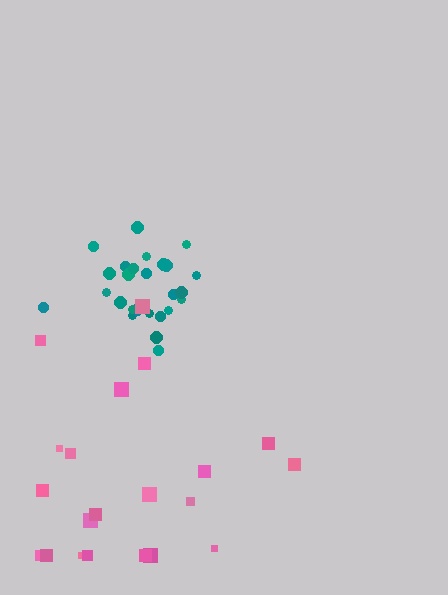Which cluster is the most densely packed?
Teal.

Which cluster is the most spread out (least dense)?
Pink.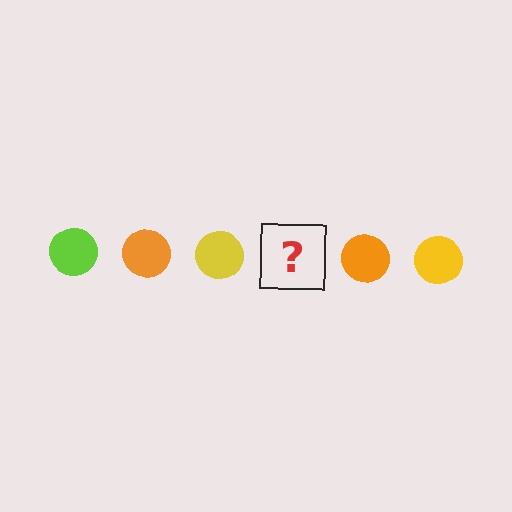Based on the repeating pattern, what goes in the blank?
The blank should be a lime circle.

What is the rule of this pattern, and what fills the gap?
The rule is that the pattern cycles through lime, orange, yellow circles. The gap should be filled with a lime circle.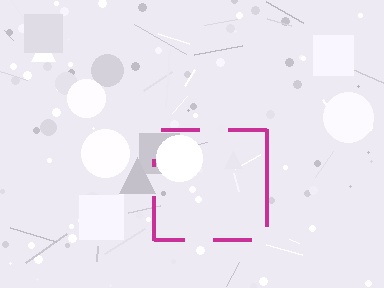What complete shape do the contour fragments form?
The contour fragments form a square.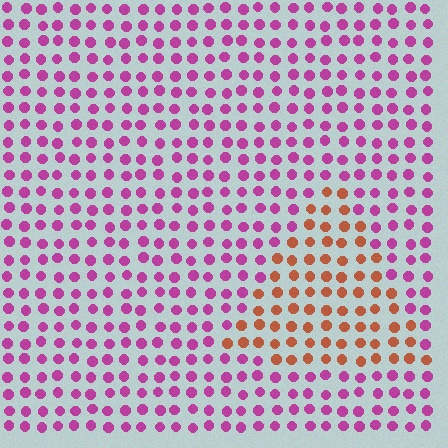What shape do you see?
I see a triangle.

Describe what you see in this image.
The image is filled with small magenta elements in a uniform arrangement. A triangle-shaped region is visible where the elements are tinted to a slightly different hue, forming a subtle color boundary.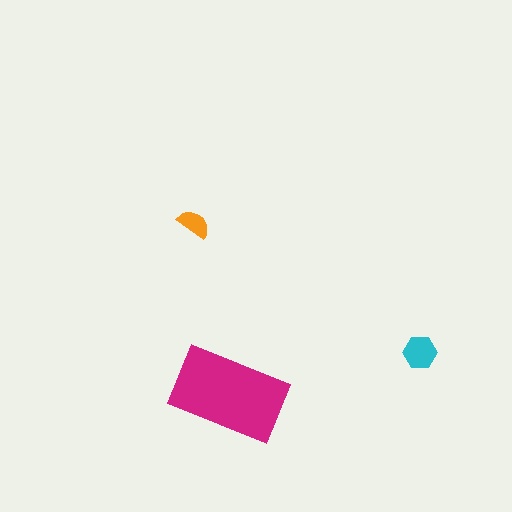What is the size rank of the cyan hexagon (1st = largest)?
2nd.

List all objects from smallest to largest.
The orange semicircle, the cyan hexagon, the magenta rectangle.